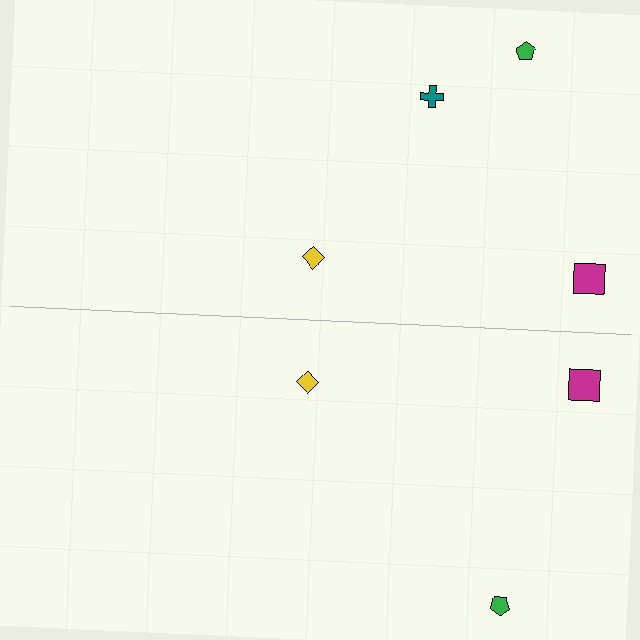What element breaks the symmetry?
A teal cross is missing from the bottom side.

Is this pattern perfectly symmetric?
No, the pattern is not perfectly symmetric. A teal cross is missing from the bottom side.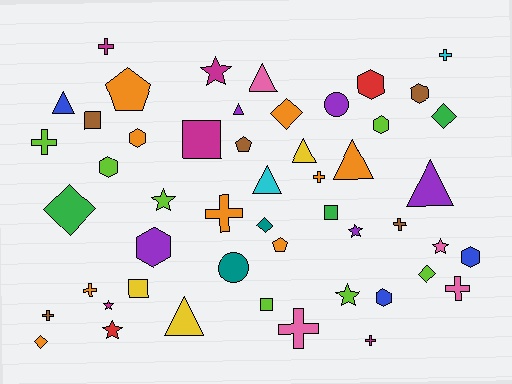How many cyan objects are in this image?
There are 2 cyan objects.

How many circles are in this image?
There are 2 circles.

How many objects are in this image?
There are 50 objects.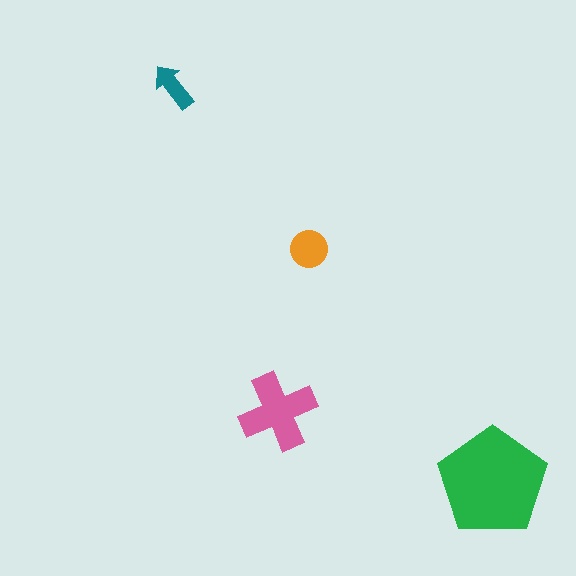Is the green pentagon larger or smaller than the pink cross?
Larger.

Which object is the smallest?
The teal arrow.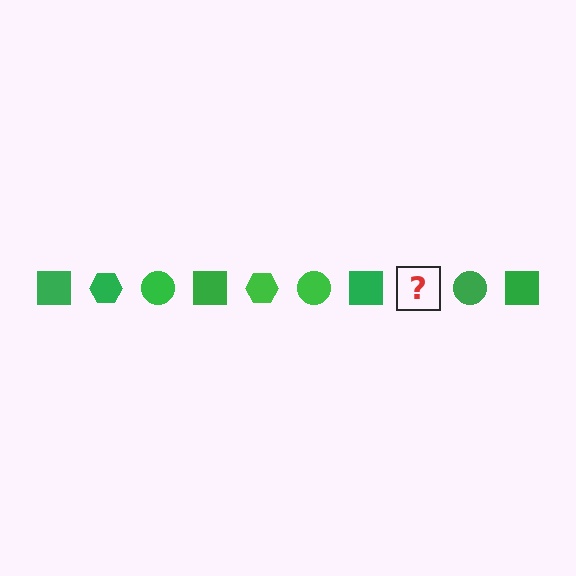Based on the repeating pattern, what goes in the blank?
The blank should be a green hexagon.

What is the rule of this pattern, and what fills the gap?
The rule is that the pattern cycles through square, hexagon, circle shapes in green. The gap should be filled with a green hexagon.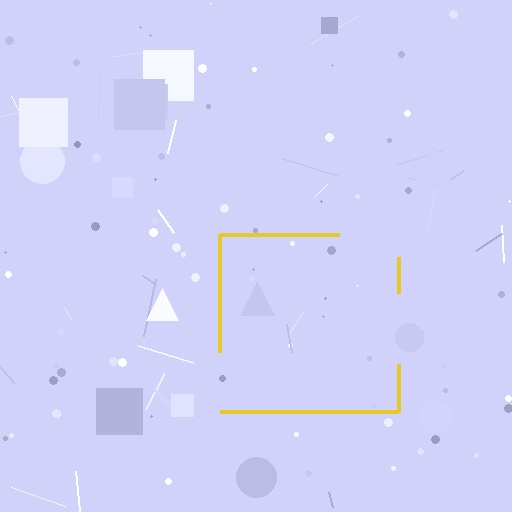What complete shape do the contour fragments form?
The contour fragments form a square.